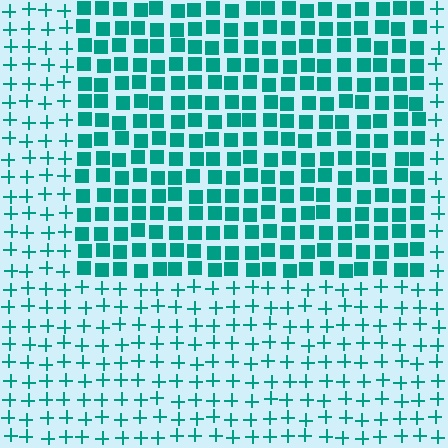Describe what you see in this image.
The image is filled with small teal elements arranged in a uniform grid. A rectangle-shaped region contains squares, while the surrounding area contains plus signs. The boundary is defined purely by the change in element shape.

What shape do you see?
I see a rectangle.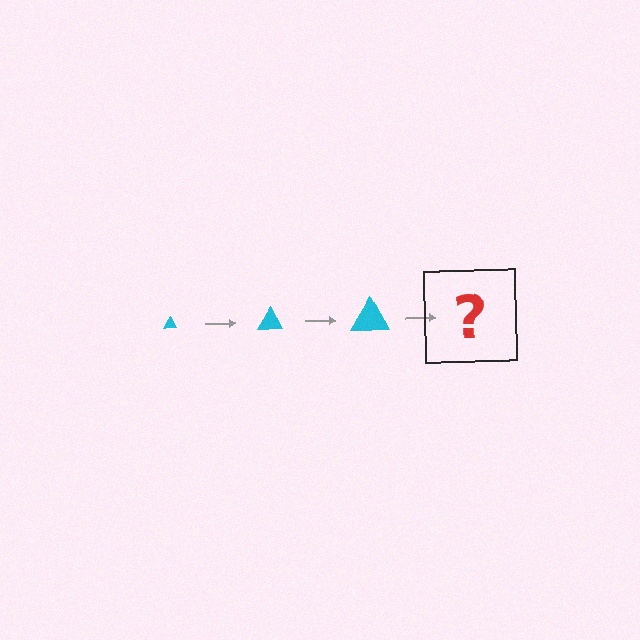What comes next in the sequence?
The next element should be a cyan triangle, larger than the previous one.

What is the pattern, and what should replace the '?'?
The pattern is that the triangle gets progressively larger each step. The '?' should be a cyan triangle, larger than the previous one.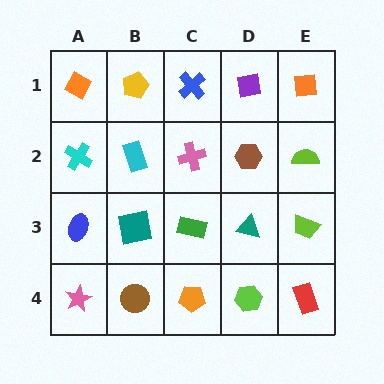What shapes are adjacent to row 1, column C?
A pink cross (row 2, column C), a yellow pentagon (row 1, column B), a purple square (row 1, column D).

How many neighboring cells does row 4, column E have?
2.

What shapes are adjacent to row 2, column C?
A blue cross (row 1, column C), a green rectangle (row 3, column C), a cyan rectangle (row 2, column B), a brown hexagon (row 2, column D).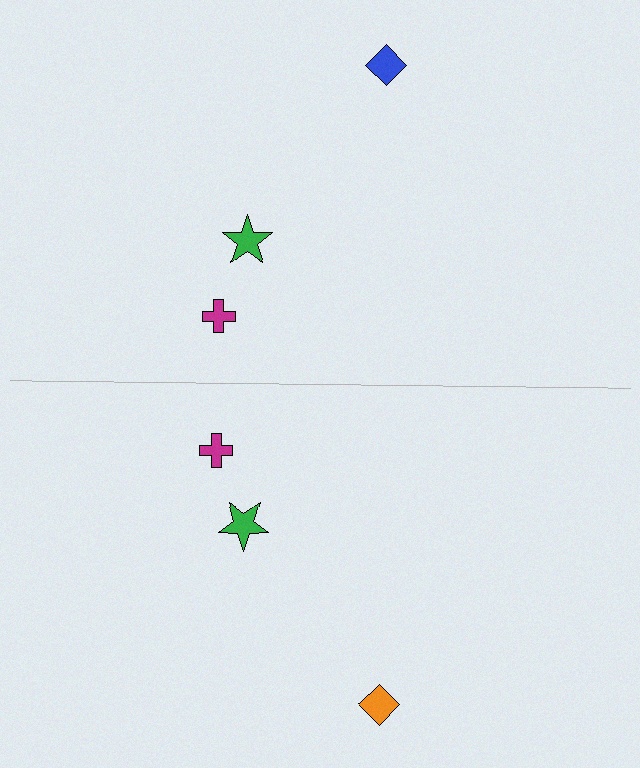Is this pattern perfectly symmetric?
No, the pattern is not perfectly symmetric. The orange diamond on the bottom side breaks the symmetry — its mirror counterpart is blue.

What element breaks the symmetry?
The orange diamond on the bottom side breaks the symmetry — its mirror counterpart is blue.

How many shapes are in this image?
There are 6 shapes in this image.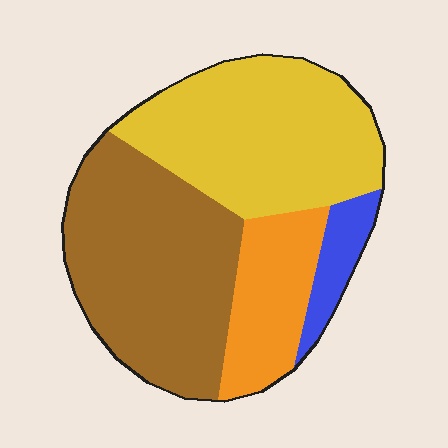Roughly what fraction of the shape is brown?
Brown takes up about two fifths (2/5) of the shape.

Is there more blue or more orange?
Orange.